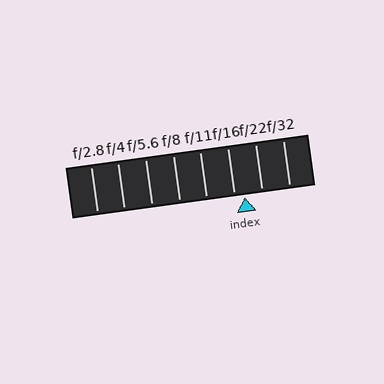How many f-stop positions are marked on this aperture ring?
There are 8 f-stop positions marked.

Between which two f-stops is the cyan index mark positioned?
The index mark is between f/16 and f/22.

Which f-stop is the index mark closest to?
The index mark is closest to f/16.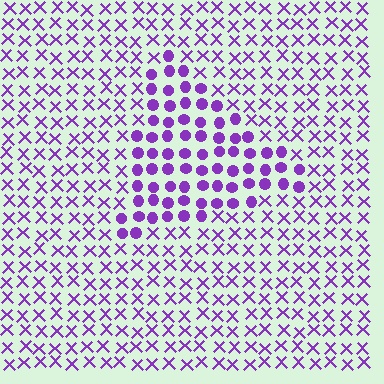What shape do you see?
I see a triangle.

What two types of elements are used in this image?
The image uses circles inside the triangle region and X marks outside it.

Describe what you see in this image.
The image is filled with small purple elements arranged in a uniform grid. A triangle-shaped region contains circles, while the surrounding area contains X marks. The boundary is defined purely by the change in element shape.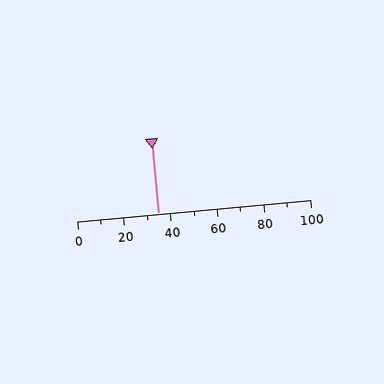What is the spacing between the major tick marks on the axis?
The major ticks are spaced 20 apart.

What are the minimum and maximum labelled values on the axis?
The axis runs from 0 to 100.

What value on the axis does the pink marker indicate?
The marker indicates approximately 35.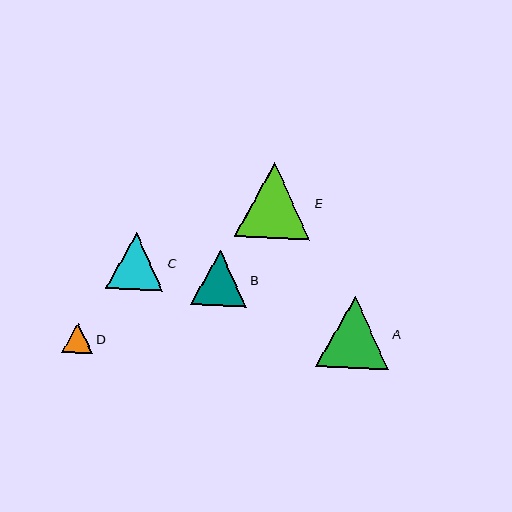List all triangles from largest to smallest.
From largest to smallest: E, A, C, B, D.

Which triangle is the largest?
Triangle E is the largest with a size of approximately 76 pixels.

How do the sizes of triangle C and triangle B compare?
Triangle C and triangle B are approximately the same size.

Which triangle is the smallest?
Triangle D is the smallest with a size of approximately 30 pixels.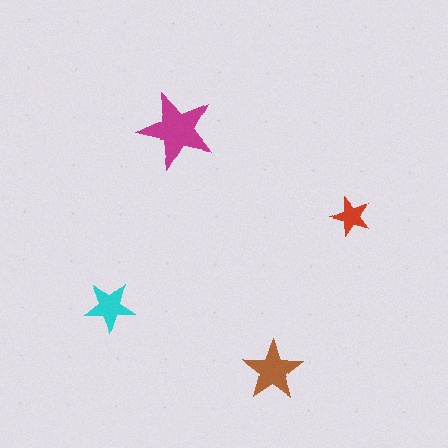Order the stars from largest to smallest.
the magenta one, the brown one, the cyan one, the red one.